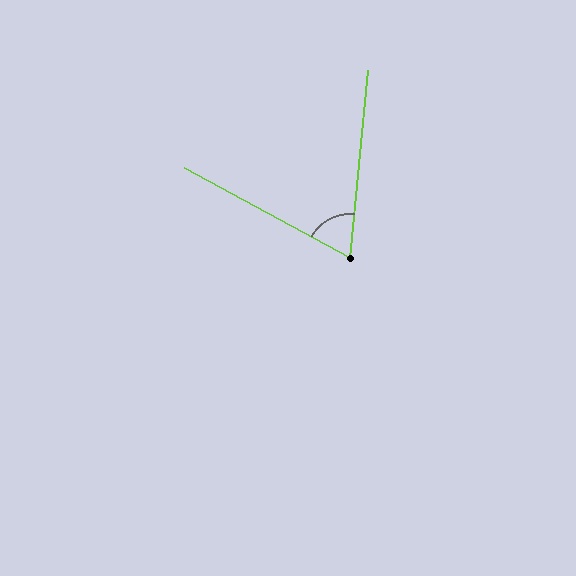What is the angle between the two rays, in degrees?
Approximately 67 degrees.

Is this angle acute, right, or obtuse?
It is acute.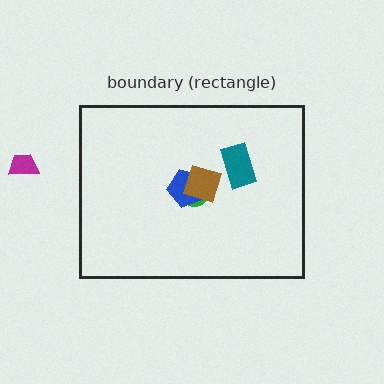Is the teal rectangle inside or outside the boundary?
Inside.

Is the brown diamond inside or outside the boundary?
Inside.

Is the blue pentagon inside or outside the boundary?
Inside.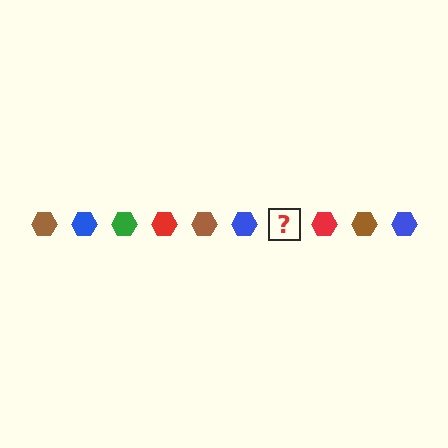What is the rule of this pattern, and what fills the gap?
The rule is that the pattern cycles through brown, blue, green, red hexagons. The gap should be filled with a green hexagon.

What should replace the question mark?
The question mark should be replaced with a green hexagon.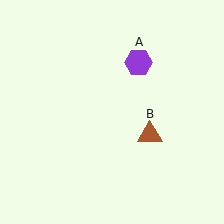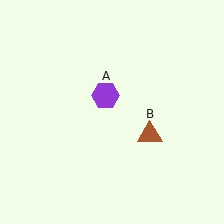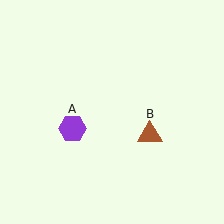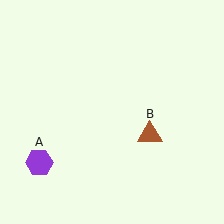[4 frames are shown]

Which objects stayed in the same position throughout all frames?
Brown triangle (object B) remained stationary.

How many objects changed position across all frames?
1 object changed position: purple hexagon (object A).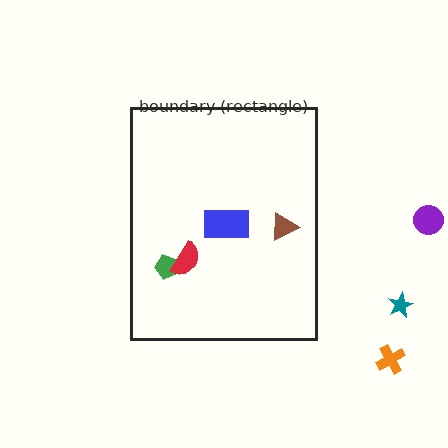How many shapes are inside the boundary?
4 inside, 3 outside.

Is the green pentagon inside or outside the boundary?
Inside.